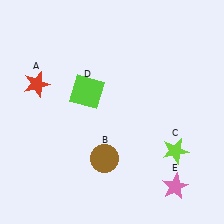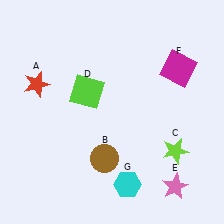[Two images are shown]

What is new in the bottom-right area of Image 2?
A cyan hexagon (G) was added in the bottom-right area of Image 2.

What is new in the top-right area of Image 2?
A magenta square (F) was added in the top-right area of Image 2.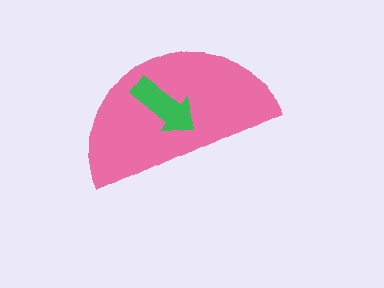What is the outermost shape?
The pink semicircle.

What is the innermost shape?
The green arrow.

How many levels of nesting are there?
2.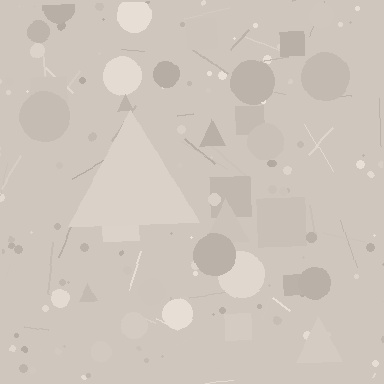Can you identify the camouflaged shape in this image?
The camouflaged shape is a triangle.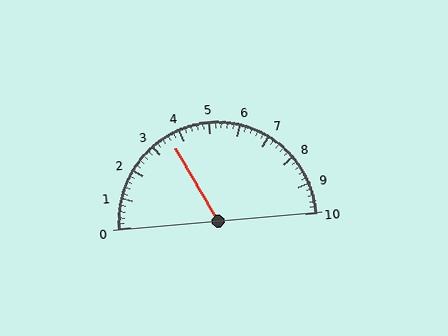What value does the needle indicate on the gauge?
The needle indicates approximately 3.6.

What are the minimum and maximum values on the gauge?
The gauge ranges from 0 to 10.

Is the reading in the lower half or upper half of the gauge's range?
The reading is in the lower half of the range (0 to 10).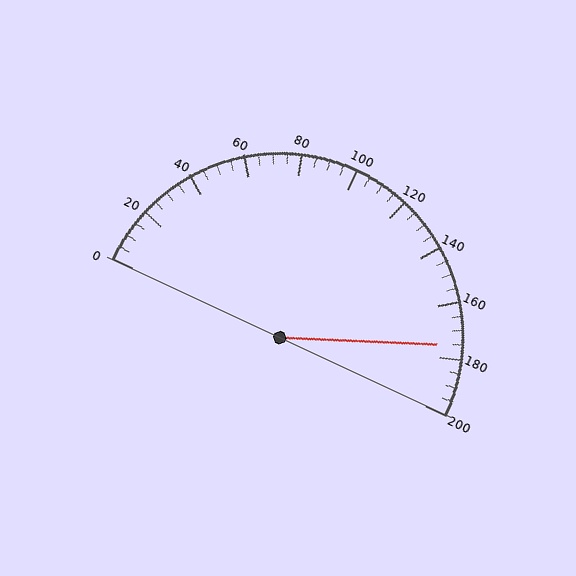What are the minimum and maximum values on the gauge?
The gauge ranges from 0 to 200.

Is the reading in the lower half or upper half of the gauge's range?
The reading is in the upper half of the range (0 to 200).